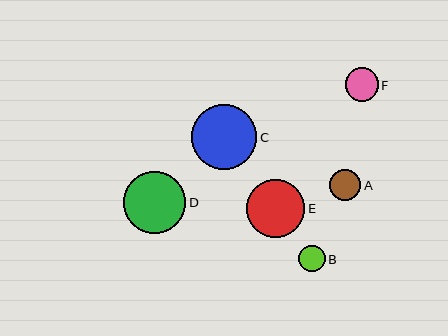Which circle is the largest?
Circle C is the largest with a size of approximately 65 pixels.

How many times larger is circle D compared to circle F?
Circle D is approximately 1.9 times the size of circle F.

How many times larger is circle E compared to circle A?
Circle E is approximately 1.9 times the size of circle A.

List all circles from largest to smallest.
From largest to smallest: C, D, E, F, A, B.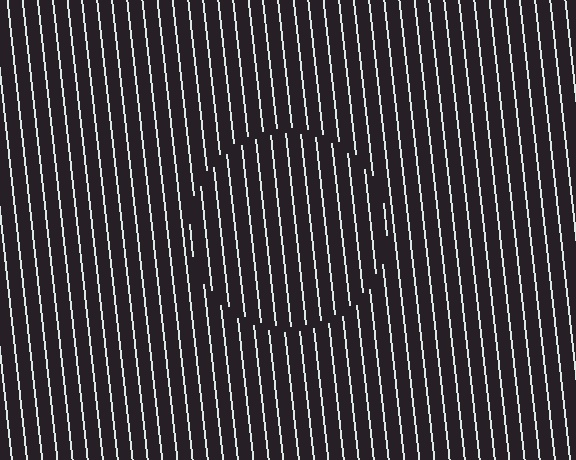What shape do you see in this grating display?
An illusory circle. The interior of the shape contains the same grating, shifted by half a period — the contour is defined by the phase discontinuity where line-ends from the inner and outer gratings abut.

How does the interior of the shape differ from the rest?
The interior of the shape contains the same grating, shifted by half a period — the contour is defined by the phase discontinuity where line-ends from the inner and outer gratings abut.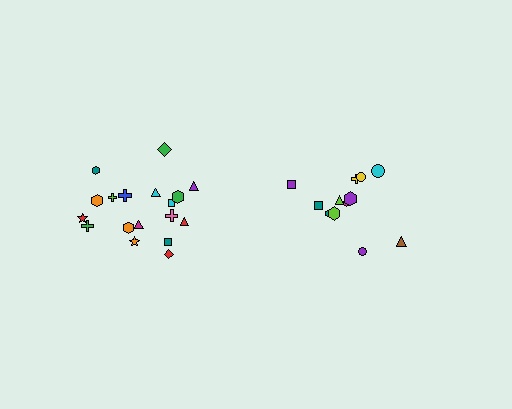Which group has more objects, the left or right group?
The left group.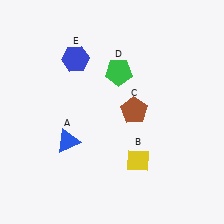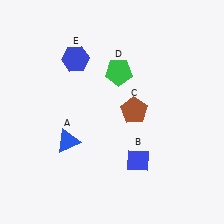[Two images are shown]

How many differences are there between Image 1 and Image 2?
There is 1 difference between the two images.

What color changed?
The diamond (B) changed from yellow in Image 1 to blue in Image 2.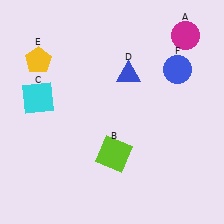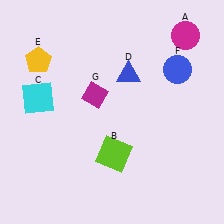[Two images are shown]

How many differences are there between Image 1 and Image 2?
There is 1 difference between the two images.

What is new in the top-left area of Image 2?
A magenta diamond (G) was added in the top-left area of Image 2.